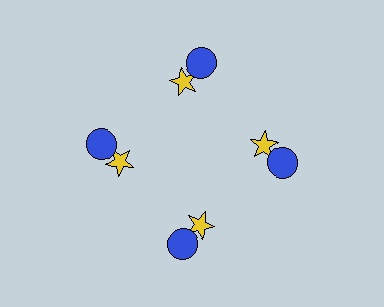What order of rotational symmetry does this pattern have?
This pattern has 4-fold rotational symmetry.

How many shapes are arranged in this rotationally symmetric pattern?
There are 8 shapes, arranged in 4 groups of 2.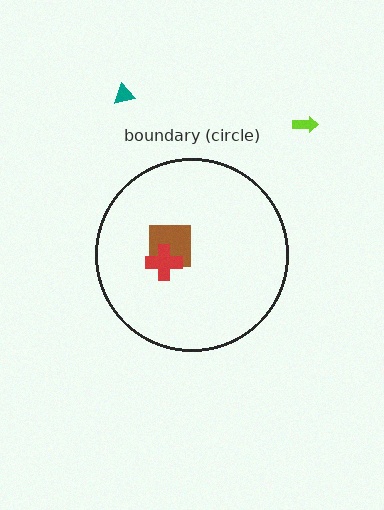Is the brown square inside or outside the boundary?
Inside.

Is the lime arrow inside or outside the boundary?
Outside.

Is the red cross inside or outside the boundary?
Inside.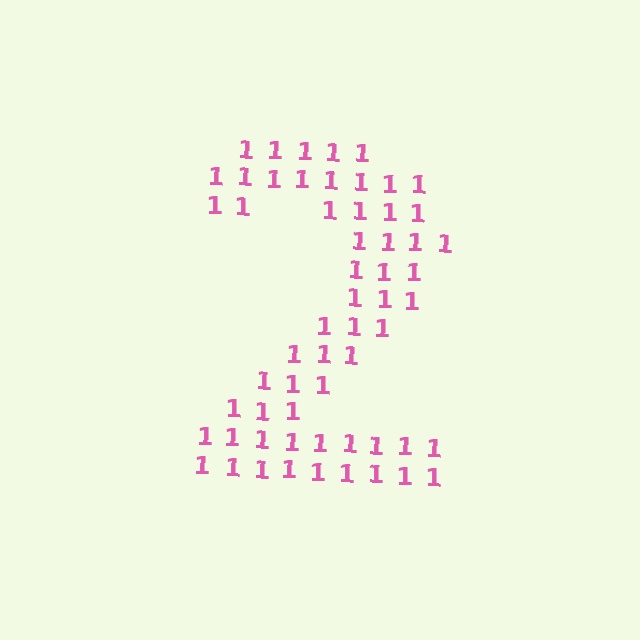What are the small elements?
The small elements are digit 1's.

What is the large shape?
The large shape is the digit 2.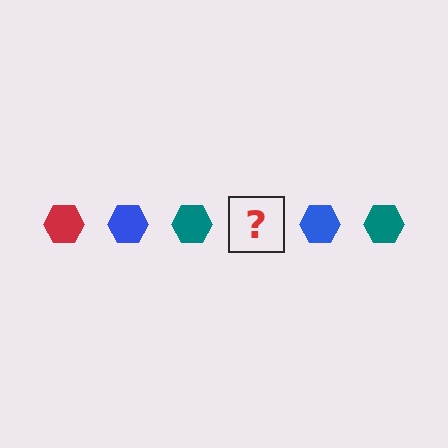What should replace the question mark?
The question mark should be replaced with a red hexagon.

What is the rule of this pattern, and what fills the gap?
The rule is that the pattern cycles through red, blue, teal hexagons. The gap should be filled with a red hexagon.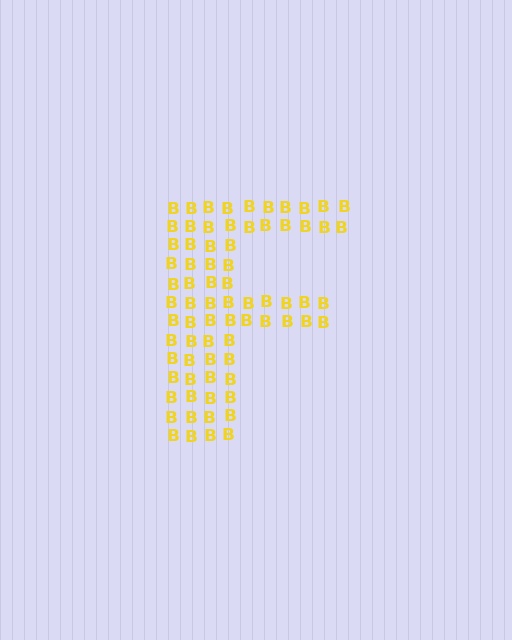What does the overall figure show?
The overall figure shows the letter F.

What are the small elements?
The small elements are letter B's.